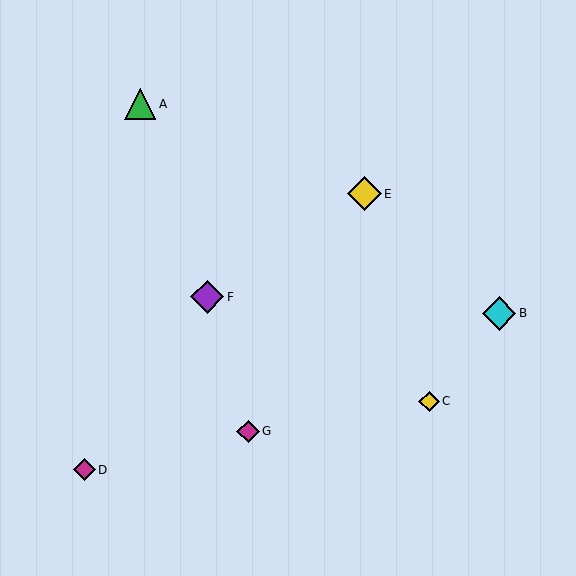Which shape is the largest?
The yellow diamond (labeled E) is the largest.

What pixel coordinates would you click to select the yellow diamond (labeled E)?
Click at (364, 194) to select the yellow diamond E.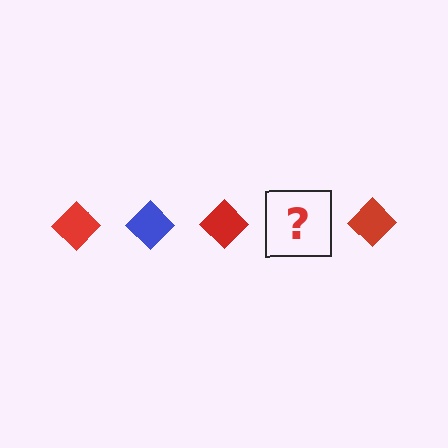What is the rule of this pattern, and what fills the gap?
The rule is that the pattern cycles through red, blue diamonds. The gap should be filled with a blue diamond.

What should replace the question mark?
The question mark should be replaced with a blue diamond.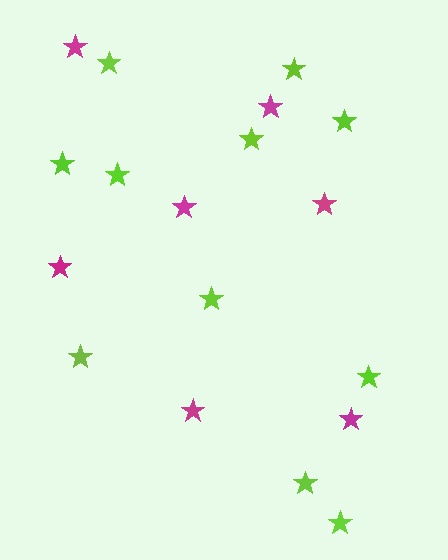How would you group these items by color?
There are 2 groups: one group of magenta stars (7) and one group of lime stars (11).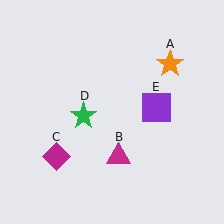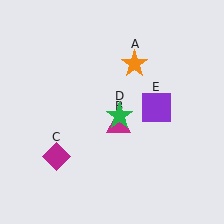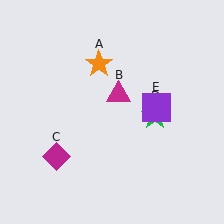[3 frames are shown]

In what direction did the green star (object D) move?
The green star (object D) moved right.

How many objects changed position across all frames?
3 objects changed position: orange star (object A), magenta triangle (object B), green star (object D).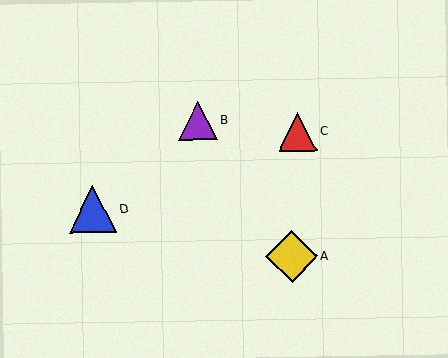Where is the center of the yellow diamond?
The center of the yellow diamond is at (292, 256).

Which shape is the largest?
The yellow diamond (labeled A) is the largest.